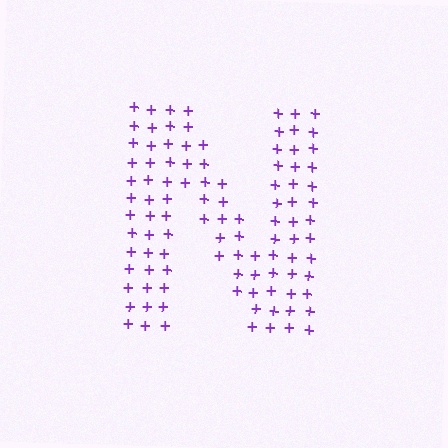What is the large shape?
The large shape is the letter N.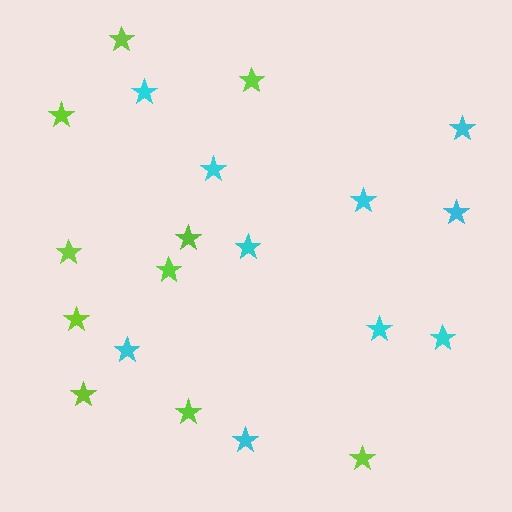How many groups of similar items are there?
There are 2 groups: one group of cyan stars (10) and one group of lime stars (10).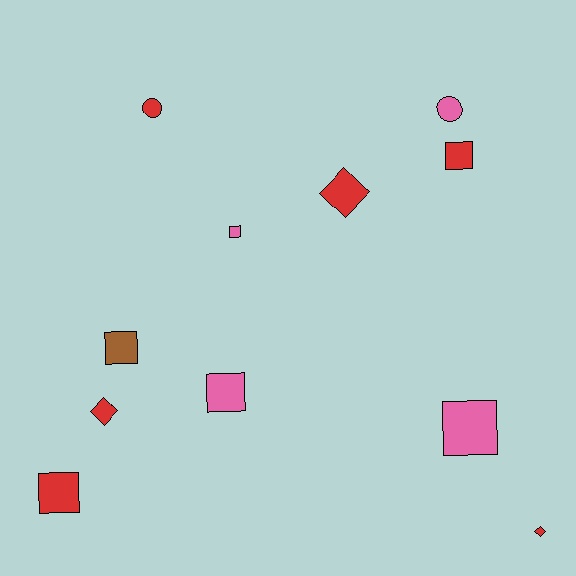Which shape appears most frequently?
Square, with 6 objects.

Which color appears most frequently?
Red, with 6 objects.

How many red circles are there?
There is 1 red circle.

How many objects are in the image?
There are 11 objects.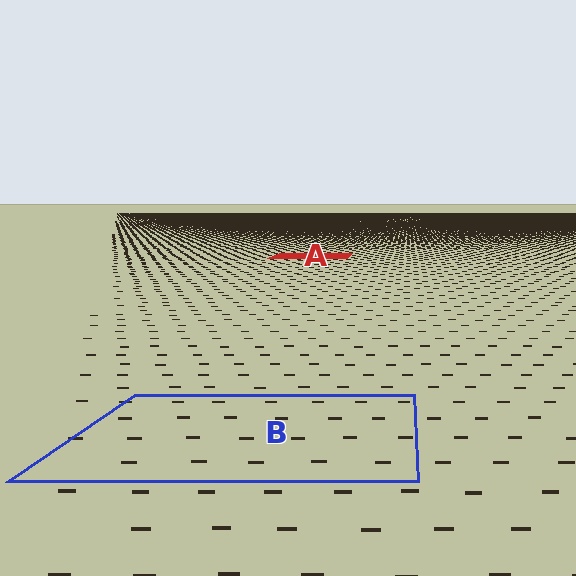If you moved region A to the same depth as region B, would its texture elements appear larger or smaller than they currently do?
They would appear larger. At a closer depth, the same texture elements are projected at a bigger on-screen size.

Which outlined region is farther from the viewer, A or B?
Region A is farther from the viewer — the texture elements inside it appear smaller and more densely packed.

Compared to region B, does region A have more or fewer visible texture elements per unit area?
Region A has more texture elements per unit area — they are packed more densely because it is farther away.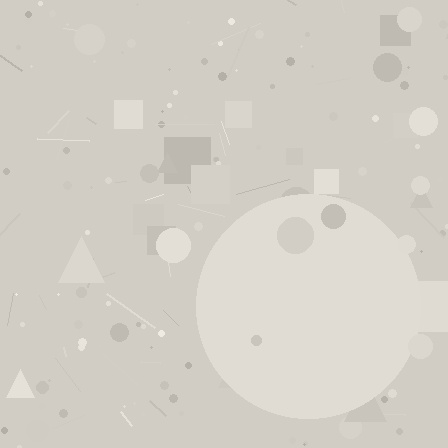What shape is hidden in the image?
A circle is hidden in the image.